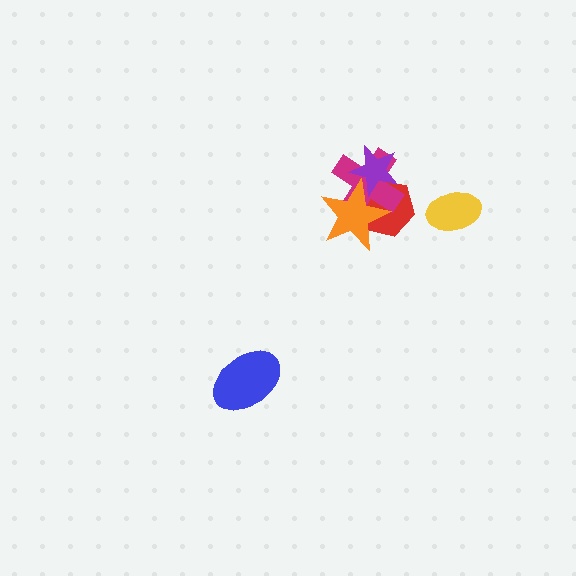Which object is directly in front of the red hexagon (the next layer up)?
The magenta cross is directly in front of the red hexagon.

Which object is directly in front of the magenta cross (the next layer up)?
The orange star is directly in front of the magenta cross.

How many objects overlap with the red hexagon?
3 objects overlap with the red hexagon.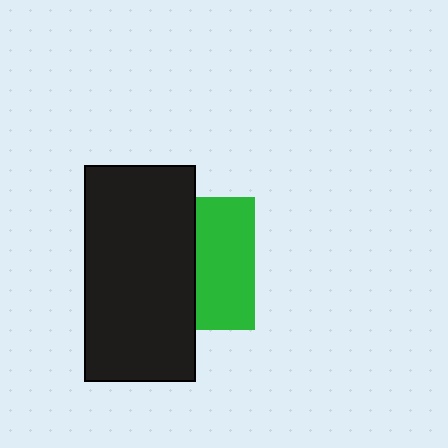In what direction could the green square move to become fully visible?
The green square could move right. That would shift it out from behind the black rectangle entirely.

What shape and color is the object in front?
The object in front is a black rectangle.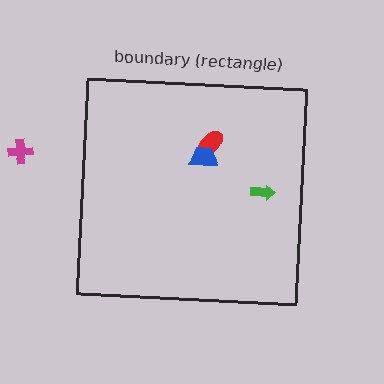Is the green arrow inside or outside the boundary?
Inside.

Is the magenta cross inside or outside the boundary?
Outside.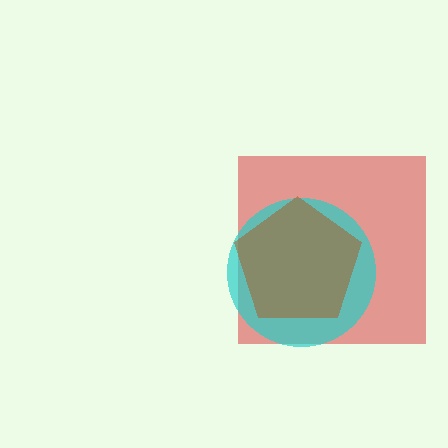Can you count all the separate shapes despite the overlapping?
Yes, there are 3 separate shapes.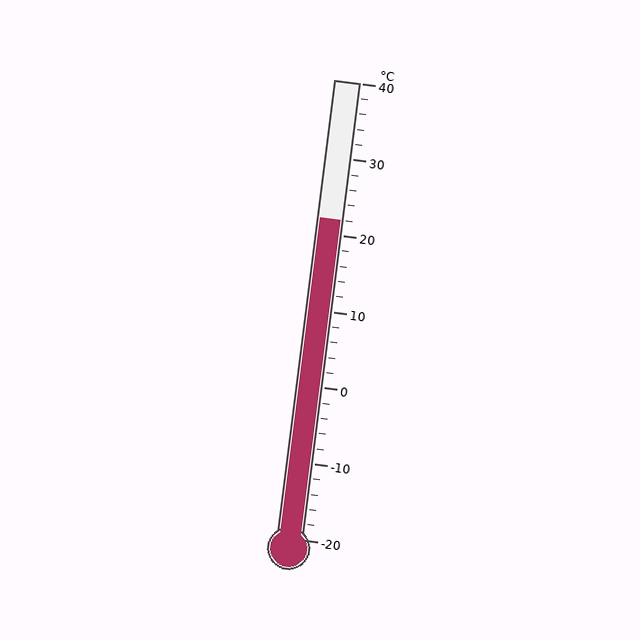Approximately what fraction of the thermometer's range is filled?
The thermometer is filled to approximately 70% of its range.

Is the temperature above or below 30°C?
The temperature is below 30°C.